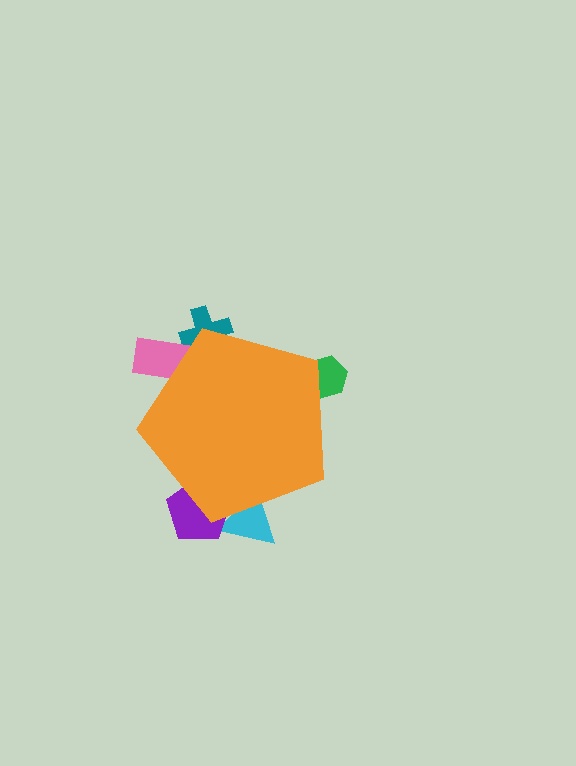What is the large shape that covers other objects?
An orange pentagon.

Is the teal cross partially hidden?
Yes, the teal cross is partially hidden behind the orange pentagon.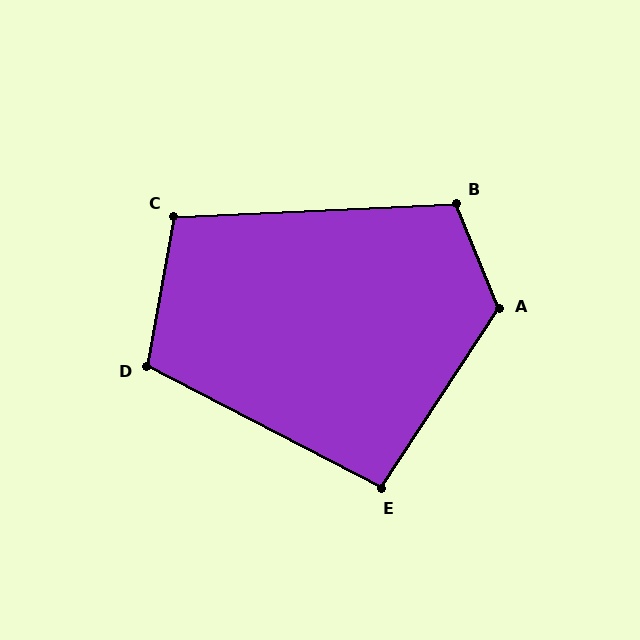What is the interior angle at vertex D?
Approximately 107 degrees (obtuse).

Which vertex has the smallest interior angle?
E, at approximately 96 degrees.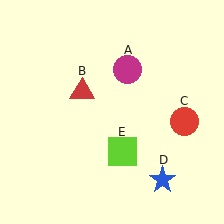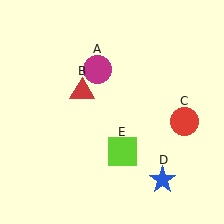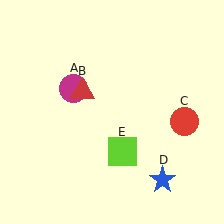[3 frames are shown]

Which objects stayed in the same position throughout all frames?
Red triangle (object B) and red circle (object C) and blue star (object D) and lime square (object E) remained stationary.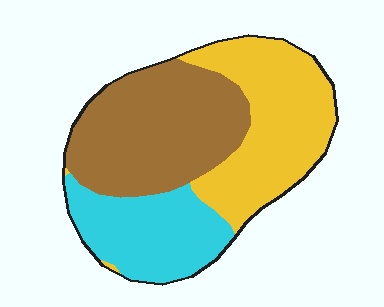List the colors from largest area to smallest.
From largest to smallest: brown, yellow, cyan.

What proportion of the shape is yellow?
Yellow covers roughly 35% of the shape.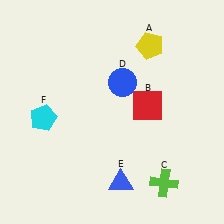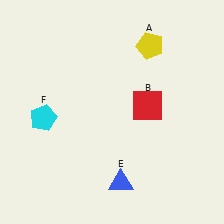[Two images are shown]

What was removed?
The lime cross (C), the blue circle (D) were removed in Image 2.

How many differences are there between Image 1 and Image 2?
There are 2 differences between the two images.